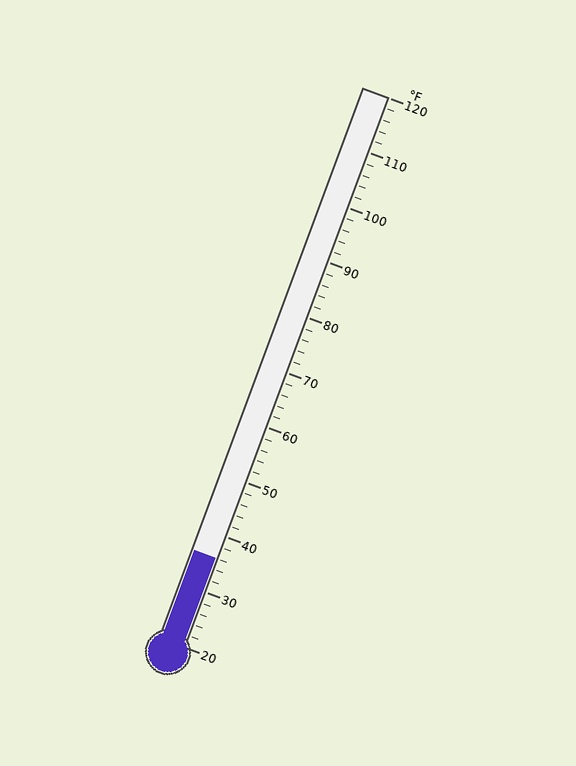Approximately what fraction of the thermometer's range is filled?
The thermometer is filled to approximately 15% of its range.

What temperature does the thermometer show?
The thermometer shows approximately 36°F.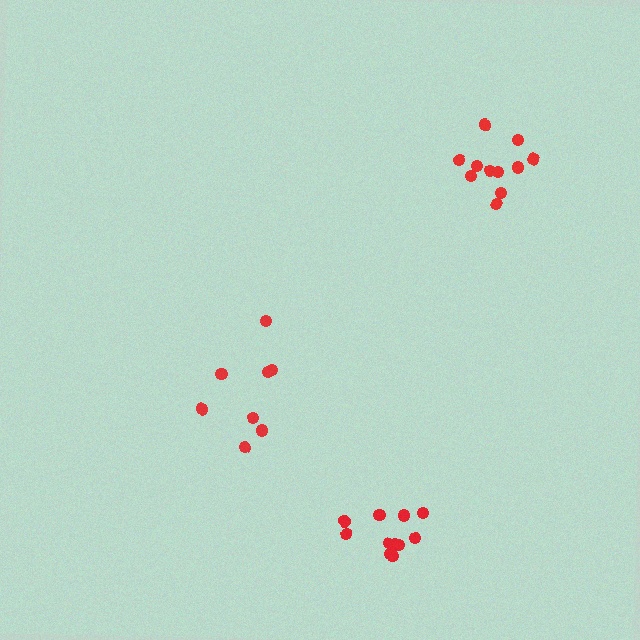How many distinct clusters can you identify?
There are 3 distinct clusters.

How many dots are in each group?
Group 1: 8 dots, Group 2: 11 dots, Group 3: 11 dots (30 total).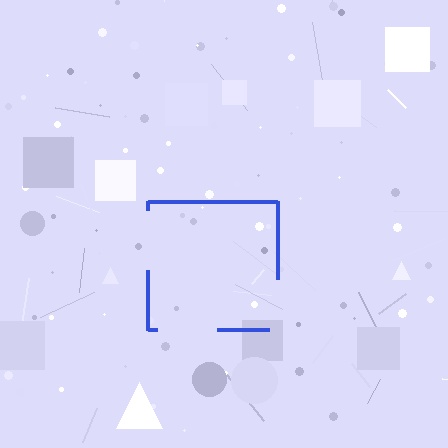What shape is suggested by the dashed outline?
The dashed outline suggests a square.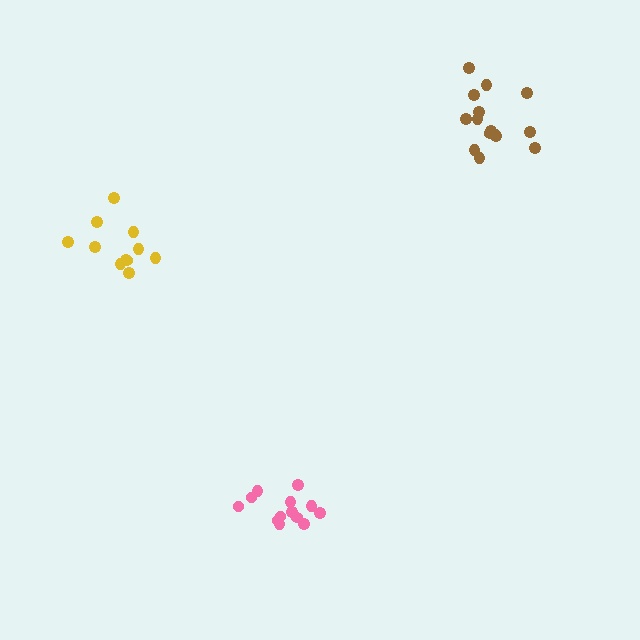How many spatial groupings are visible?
There are 3 spatial groupings.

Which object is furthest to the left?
The yellow cluster is leftmost.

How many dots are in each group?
Group 1: 11 dots, Group 2: 15 dots, Group 3: 13 dots (39 total).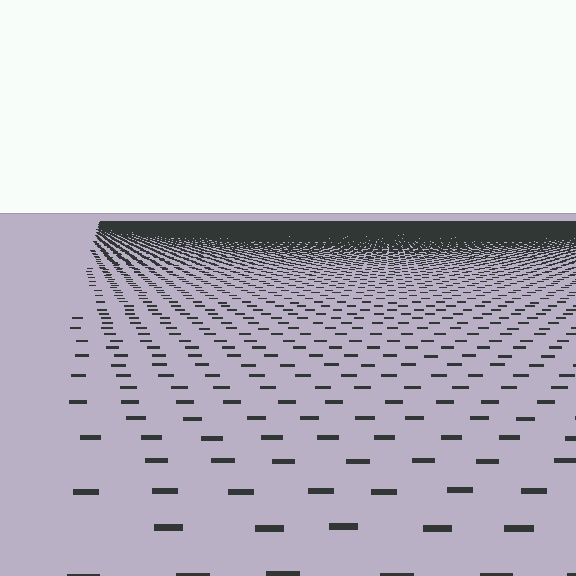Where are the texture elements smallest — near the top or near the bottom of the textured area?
Near the top.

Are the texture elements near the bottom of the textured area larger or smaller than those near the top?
Larger. Near the bottom, elements are closer to the viewer and appear at a bigger on-screen size.